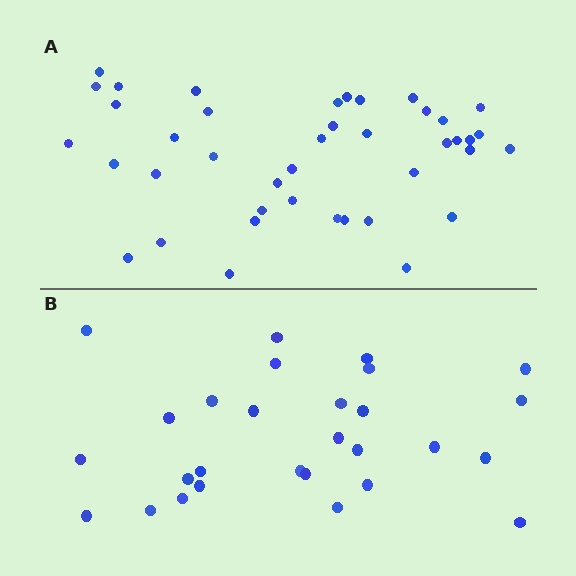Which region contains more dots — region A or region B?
Region A (the top region) has more dots.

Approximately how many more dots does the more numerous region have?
Region A has approximately 15 more dots than region B.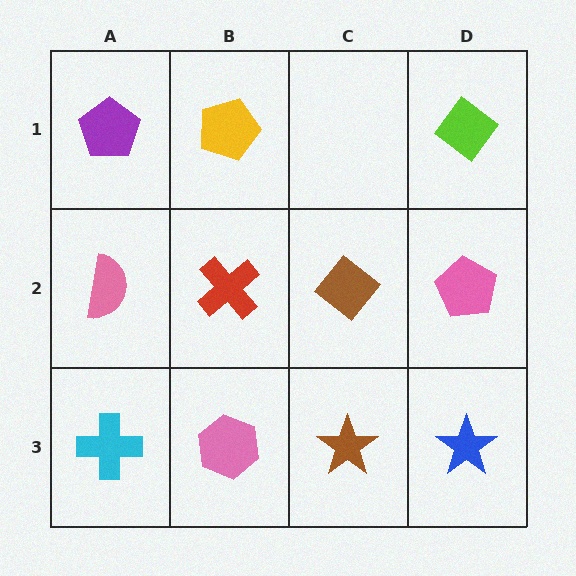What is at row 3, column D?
A blue star.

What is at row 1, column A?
A purple pentagon.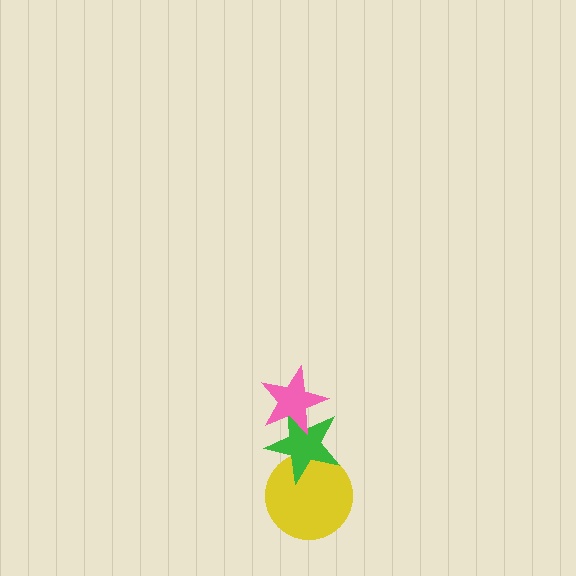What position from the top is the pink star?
The pink star is 1st from the top.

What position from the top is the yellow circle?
The yellow circle is 3rd from the top.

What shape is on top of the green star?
The pink star is on top of the green star.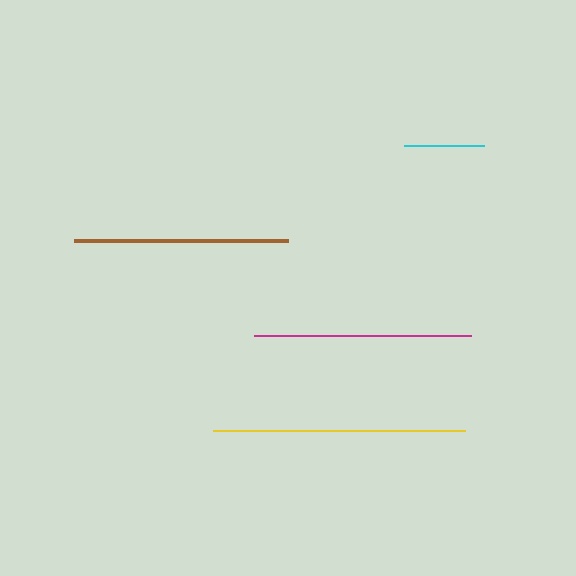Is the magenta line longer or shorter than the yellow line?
The yellow line is longer than the magenta line.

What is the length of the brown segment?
The brown segment is approximately 215 pixels long.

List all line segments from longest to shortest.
From longest to shortest: yellow, magenta, brown, cyan.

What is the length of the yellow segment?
The yellow segment is approximately 252 pixels long.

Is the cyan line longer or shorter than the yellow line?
The yellow line is longer than the cyan line.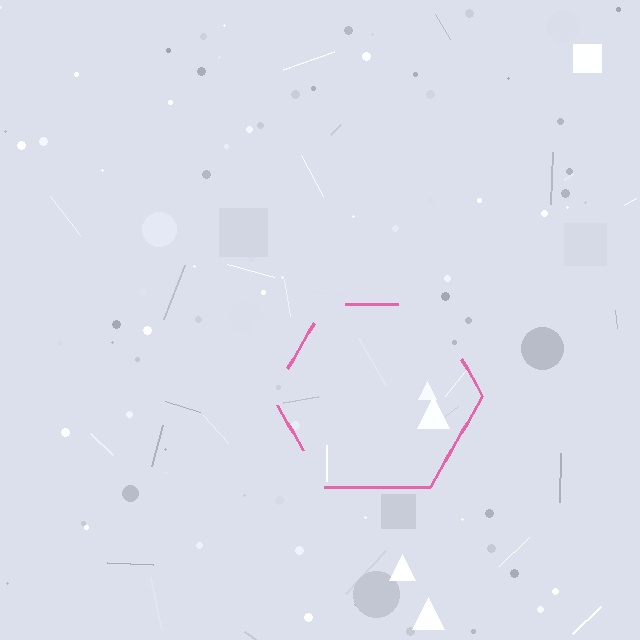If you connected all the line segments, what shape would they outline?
They would outline a hexagon.